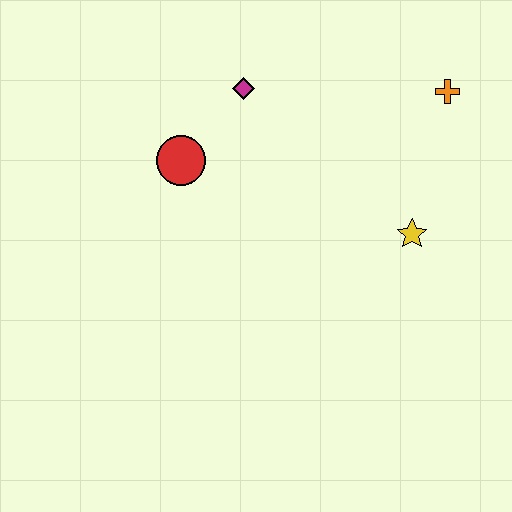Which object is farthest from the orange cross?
The red circle is farthest from the orange cross.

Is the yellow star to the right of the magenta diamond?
Yes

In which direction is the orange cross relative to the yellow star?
The orange cross is above the yellow star.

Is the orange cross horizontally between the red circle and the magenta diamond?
No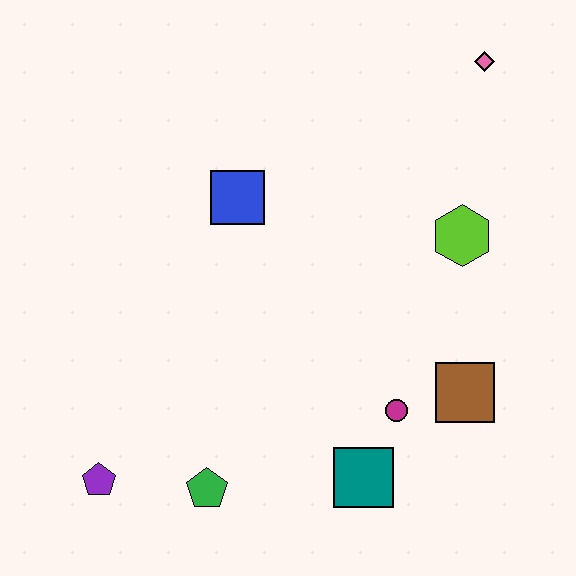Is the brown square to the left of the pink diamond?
Yes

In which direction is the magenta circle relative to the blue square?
The magenta circle is below the blue square.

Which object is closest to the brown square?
The magenta circle is closest to the brown square.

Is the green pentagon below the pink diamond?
Yes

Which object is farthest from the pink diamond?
The purple pentagon is farthest from the pink diamond.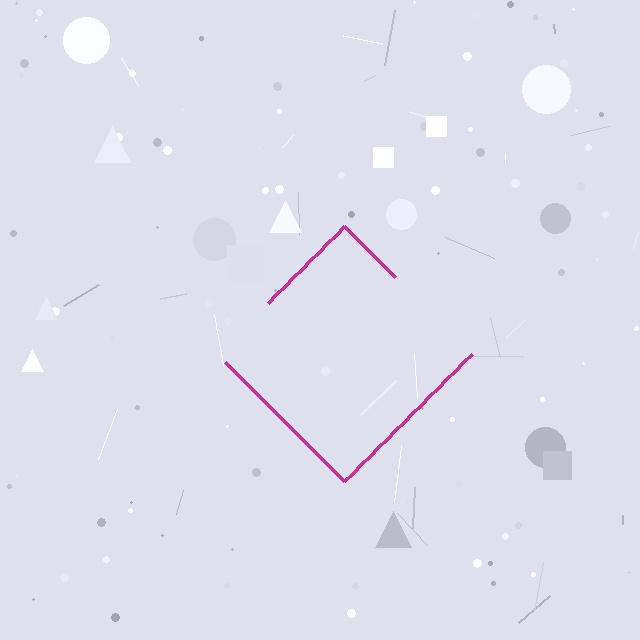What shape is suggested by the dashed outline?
The dashed outline suggests a diamond.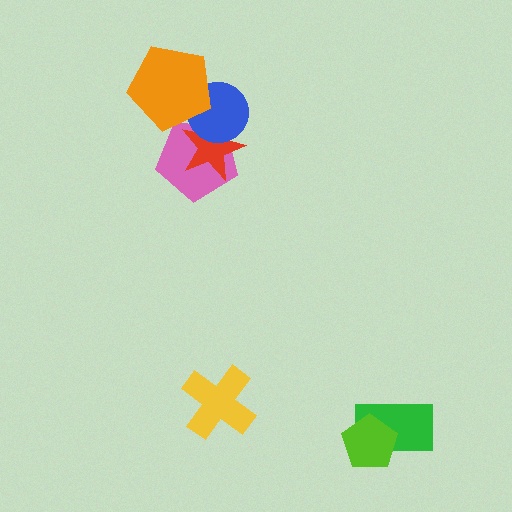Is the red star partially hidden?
Yes, it is partially covered by another shape.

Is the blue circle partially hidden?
Yes, it is partially covered by another shape.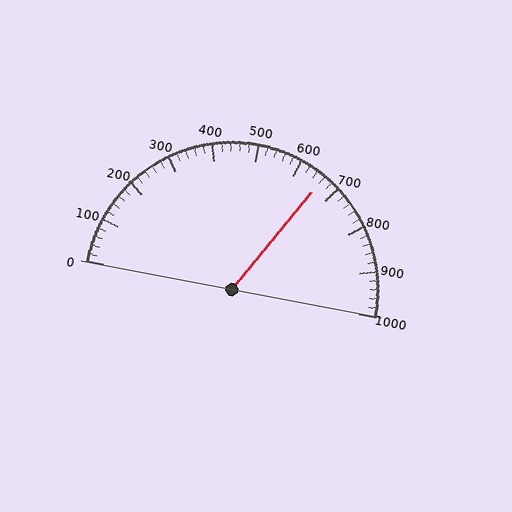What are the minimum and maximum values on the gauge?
The gauge ranges from 0 to 1000.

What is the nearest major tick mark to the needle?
The nearest major tick mark is 700.